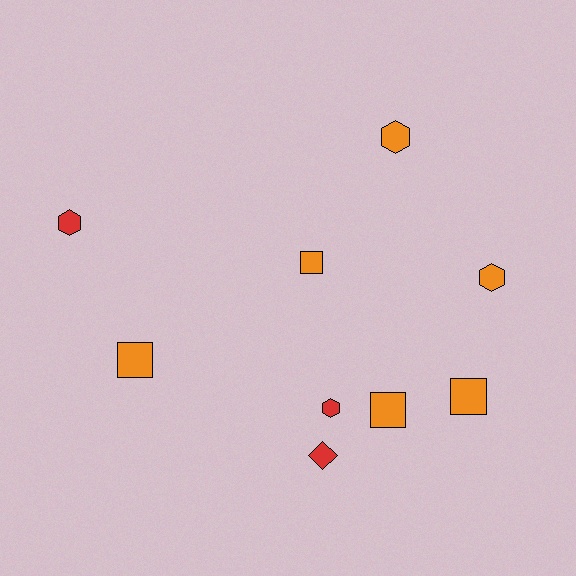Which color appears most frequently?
Orange, with 6 objects.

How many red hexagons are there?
There are 2 red hexagons.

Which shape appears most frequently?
Square, with 4 objects.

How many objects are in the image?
There are 9 objects.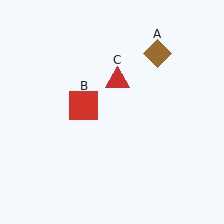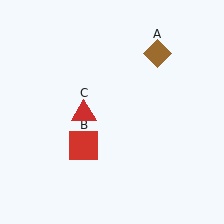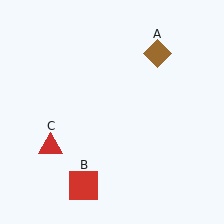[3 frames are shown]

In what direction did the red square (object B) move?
The red square (object B) moved down.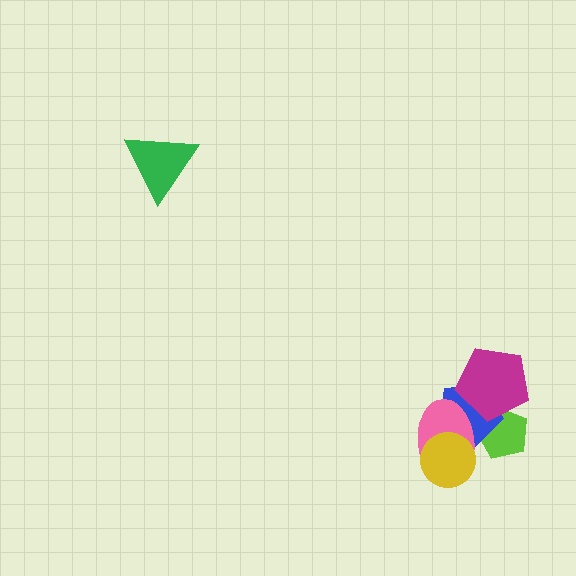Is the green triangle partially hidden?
No, no other shape covers it.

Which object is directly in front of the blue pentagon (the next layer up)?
The magenta pentagon is directly in front of the blue pentagon.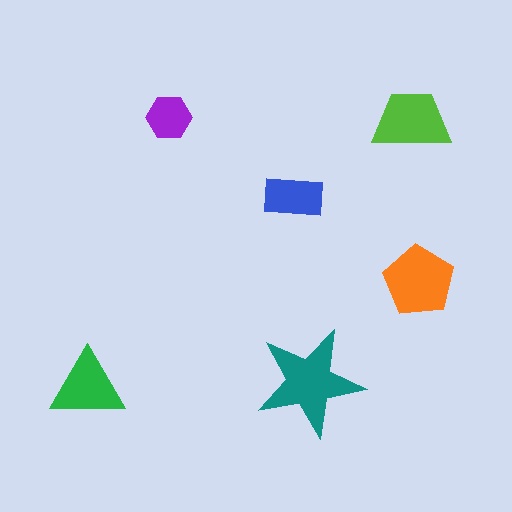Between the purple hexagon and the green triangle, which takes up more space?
The green triangle.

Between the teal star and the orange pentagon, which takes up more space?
The teal star.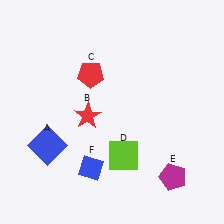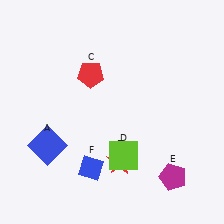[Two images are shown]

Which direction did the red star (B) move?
The red star (B) moved down.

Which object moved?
The red star (B) moved down.